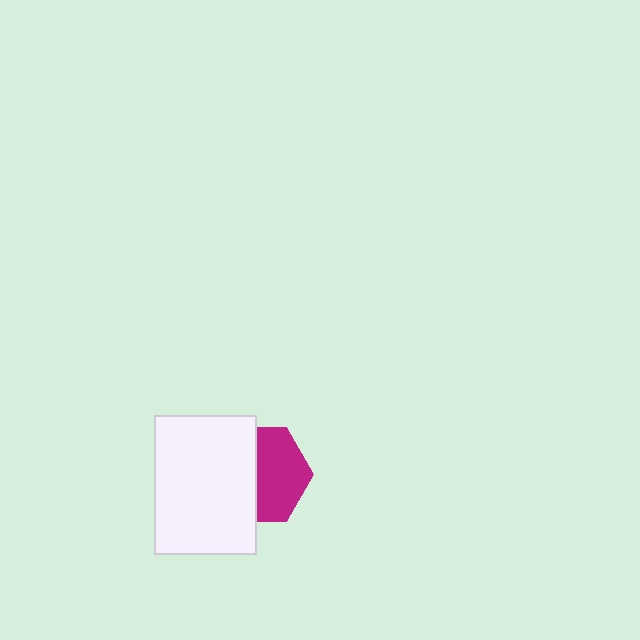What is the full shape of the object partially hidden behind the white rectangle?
The partially hidden object is a magenta hexagon.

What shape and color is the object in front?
The object in front is a white rectangle.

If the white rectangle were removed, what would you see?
You would see the complete magenta hexagon.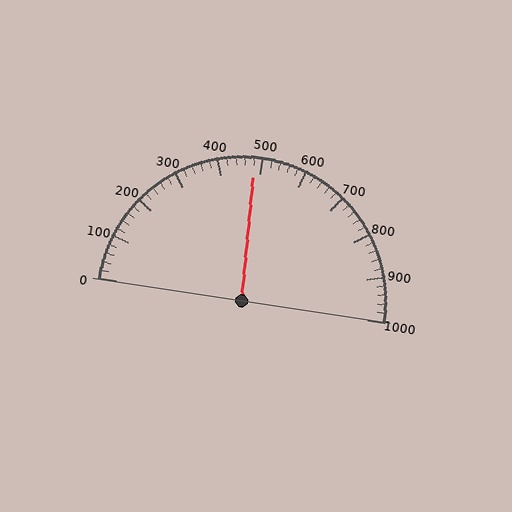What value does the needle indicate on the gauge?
The needle indicates approximately 480.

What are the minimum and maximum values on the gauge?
The gauge ranges from 0 to 1000.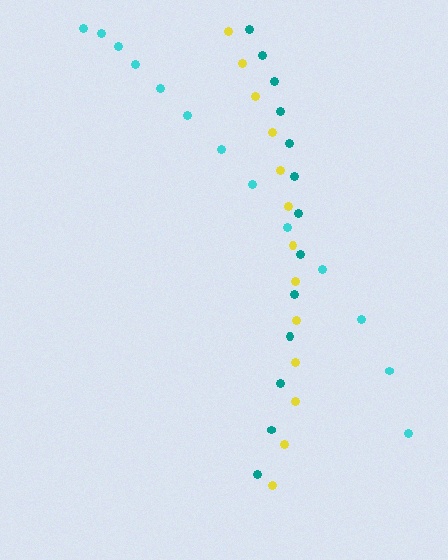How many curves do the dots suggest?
There are 3 distinct paths.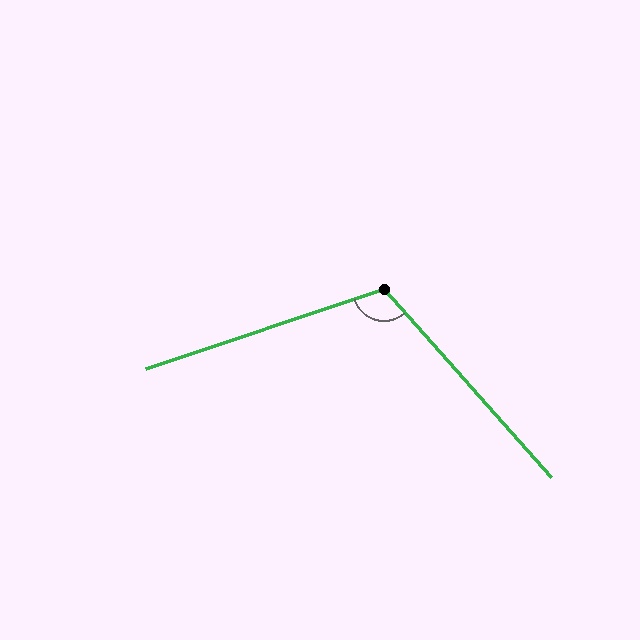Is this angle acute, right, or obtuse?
It is obtuse.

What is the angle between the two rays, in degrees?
Approximately 113 degrees.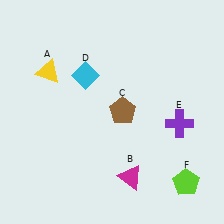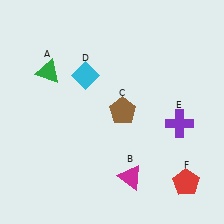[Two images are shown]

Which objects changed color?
A changed from yellow to green. F changed from lime to red.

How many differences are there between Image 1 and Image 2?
There are 2 differences between the two images.